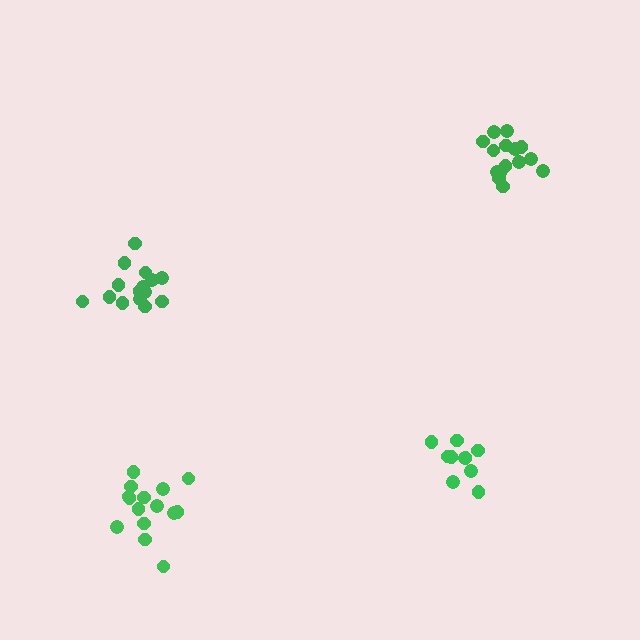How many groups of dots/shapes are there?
There are 4 groups.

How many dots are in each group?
Group 1: 15 dots, Group 2: 10 dots, Group 3: 15 dots, Group 4: 15 dots (55 total).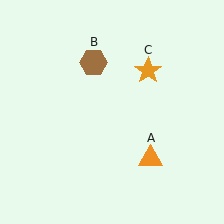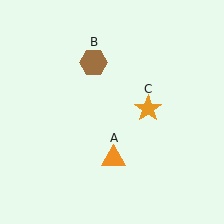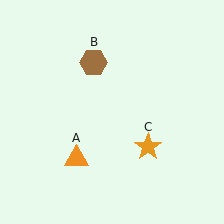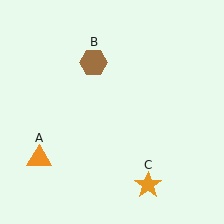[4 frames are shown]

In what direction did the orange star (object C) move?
The orange star (object C) moved down.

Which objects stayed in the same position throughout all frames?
Brown hexagon (object B) remained stationary.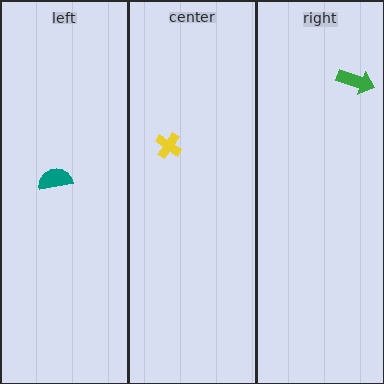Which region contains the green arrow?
The right region.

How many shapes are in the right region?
1.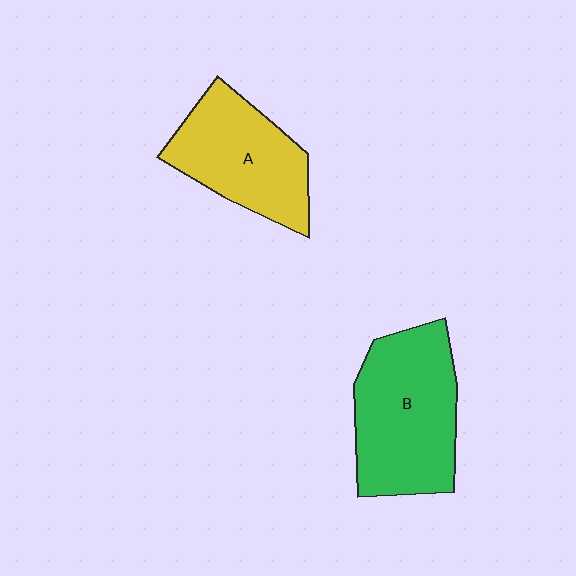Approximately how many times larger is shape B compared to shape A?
Approximately 1.2 times.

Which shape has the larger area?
Shape B (green).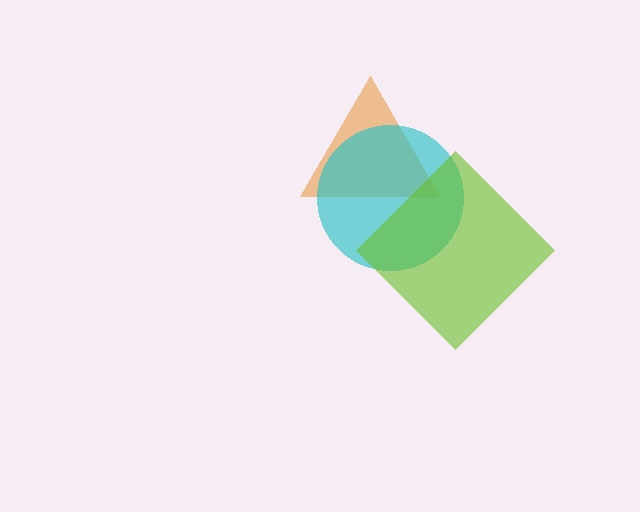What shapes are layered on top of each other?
The layered shapes are: an orange triangle, a cyan circle, a lime diamond.